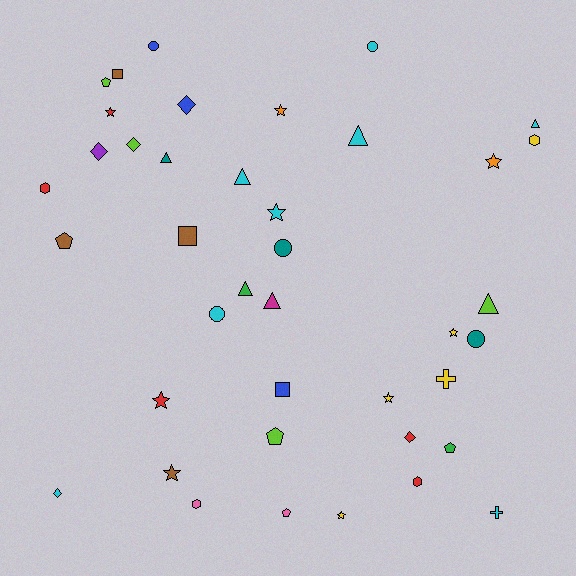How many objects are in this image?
There are 40 objects.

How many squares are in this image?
There are 3 squares.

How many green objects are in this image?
There are 2 green objects.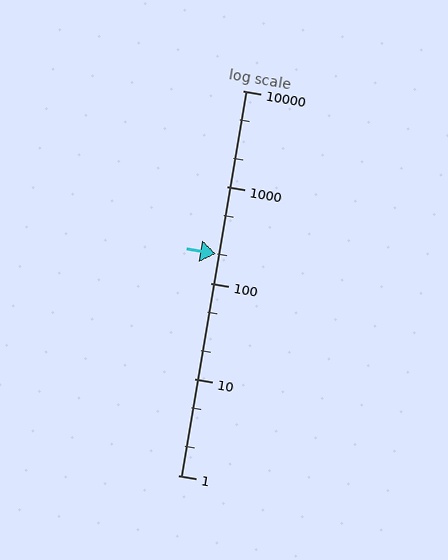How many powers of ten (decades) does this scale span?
The scale spans 4 decades, from 1 to 10000.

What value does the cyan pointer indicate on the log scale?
The pointer indicates approximately 200.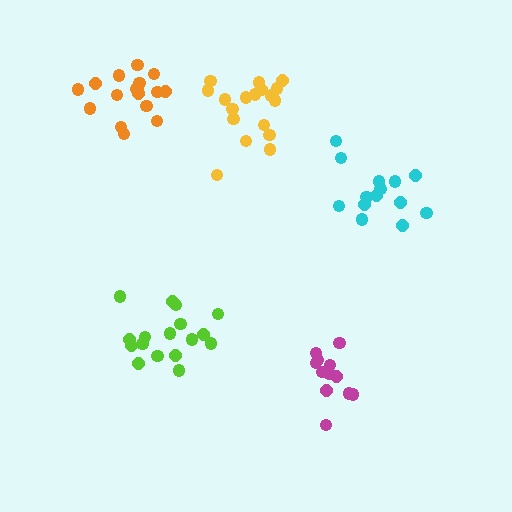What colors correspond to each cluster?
The clusters are colored: orange, yellow, lime, cyan, magenta.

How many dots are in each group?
Group 1: 17 dots, Group 2: 18 dots, Group 3: 17 dots, Group 4: 14 dots, Group 5: 12 dots (78 total).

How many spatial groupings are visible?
There are 5 spatial groupings.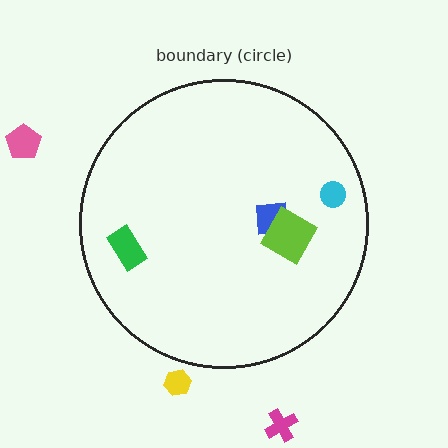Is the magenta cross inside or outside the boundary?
Outside.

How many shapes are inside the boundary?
4 inside, 3 outside.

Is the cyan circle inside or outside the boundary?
Inside.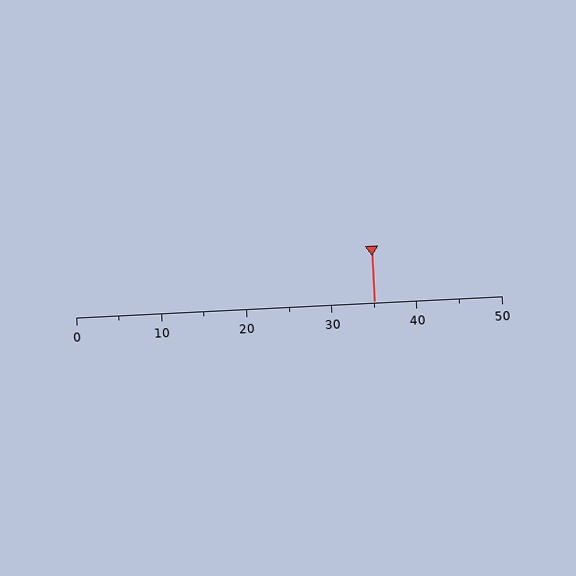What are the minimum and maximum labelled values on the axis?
The axis runs from 0 to 50.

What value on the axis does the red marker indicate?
The marker indicates approximately 35.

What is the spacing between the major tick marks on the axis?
The major ticks are spaced 10 apart.